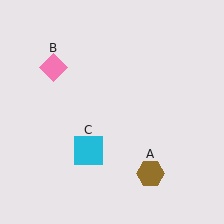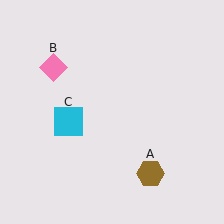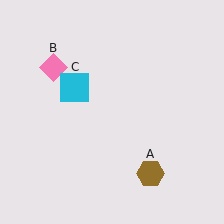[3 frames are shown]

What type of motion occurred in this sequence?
The cyan square (object C) rotated clockwise around the center of the scene.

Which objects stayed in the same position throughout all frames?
Brown hexagon (object A) and pink diamond (object B) remained stationary.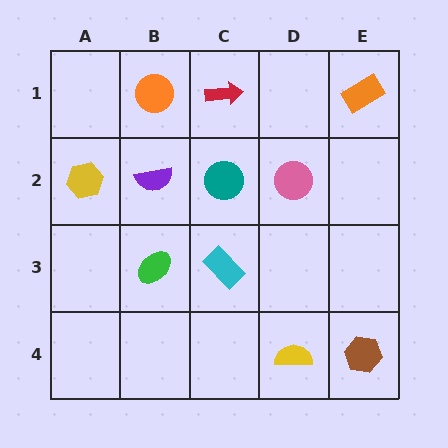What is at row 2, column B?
A purple semicircle.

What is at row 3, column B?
A green ellipse.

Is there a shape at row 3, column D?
No, that cell is empty.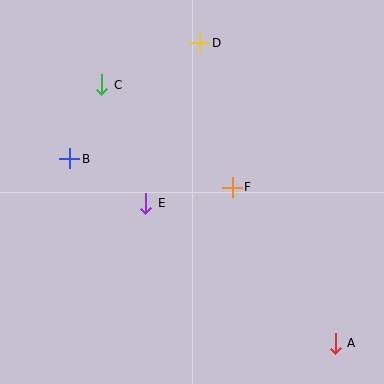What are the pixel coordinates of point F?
Point F is at (232, 187).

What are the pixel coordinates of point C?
Point C is at (102, 85).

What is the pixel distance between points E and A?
The distance between E and A is 235 pixels.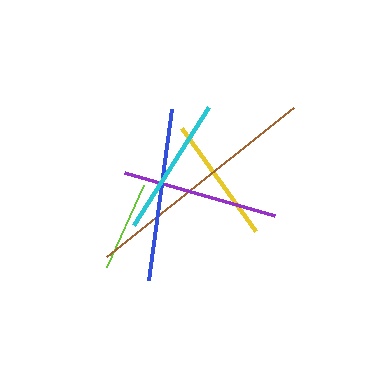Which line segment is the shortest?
The lime line is the shortest at approximately 90 pixels.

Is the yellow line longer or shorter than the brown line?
The brown line is longer than the yellow line.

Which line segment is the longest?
The brown line is the longest at approximately 239 pixels.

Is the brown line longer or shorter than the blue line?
The brown line is longer than the blue line.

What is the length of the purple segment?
The purple segment is approximately 155 pixels long.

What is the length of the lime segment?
The lime segment is approximately 90 pixels long.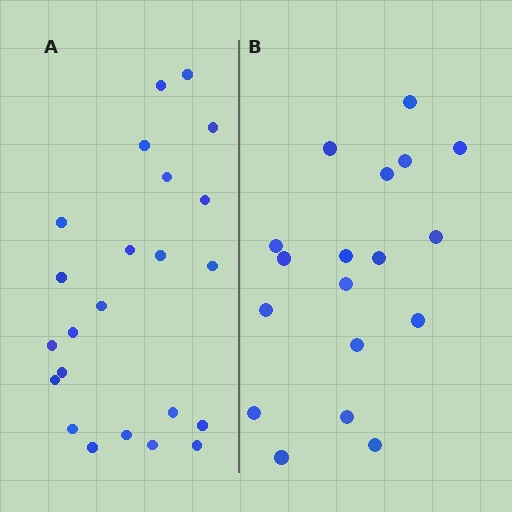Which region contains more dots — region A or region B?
Region A (the left region) has more dots.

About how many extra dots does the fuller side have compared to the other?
Region A has about 5 more dots than region B.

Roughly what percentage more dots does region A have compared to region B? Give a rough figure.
About 30% more.